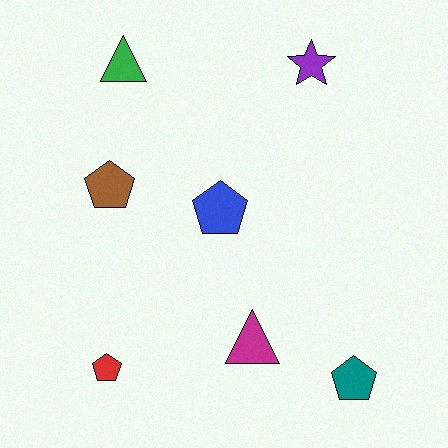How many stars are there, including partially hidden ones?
There is 1 star.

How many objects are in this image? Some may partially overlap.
There are 7 objects.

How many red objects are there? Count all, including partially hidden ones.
There is 1 red object.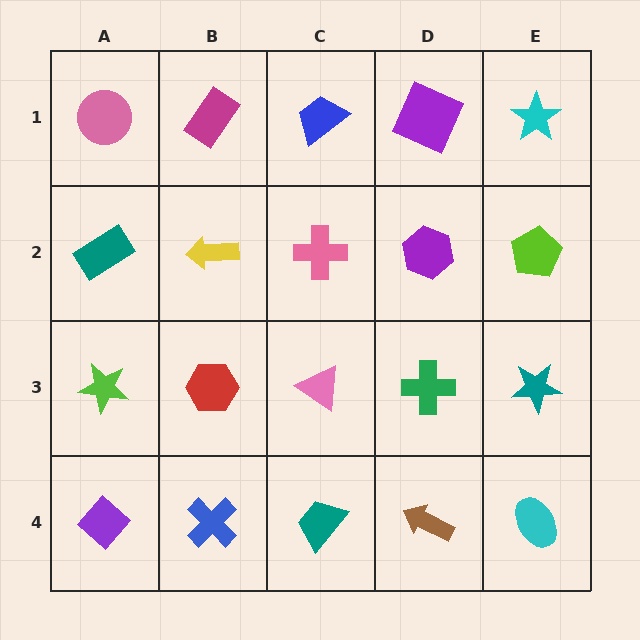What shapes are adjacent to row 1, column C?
A pink cross (row 2, column C), a magenta rectangle (row 1, column B), a purple square (row 1, column D).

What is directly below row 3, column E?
A cyan ellipse.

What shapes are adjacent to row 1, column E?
A lime pentagon (row 2, column E), a purple square (row 1, column D).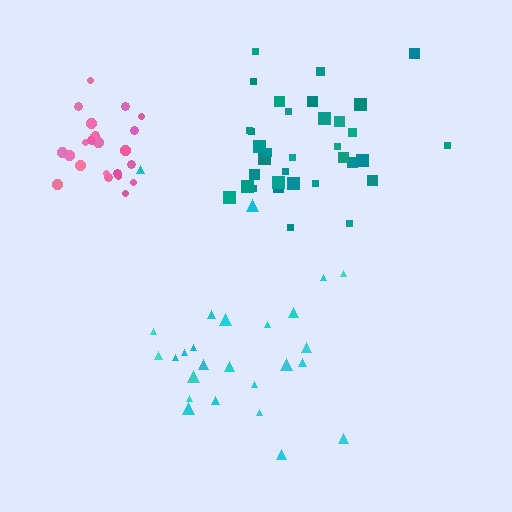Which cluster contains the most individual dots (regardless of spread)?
Teal (34).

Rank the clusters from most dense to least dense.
pink, teal, cyan.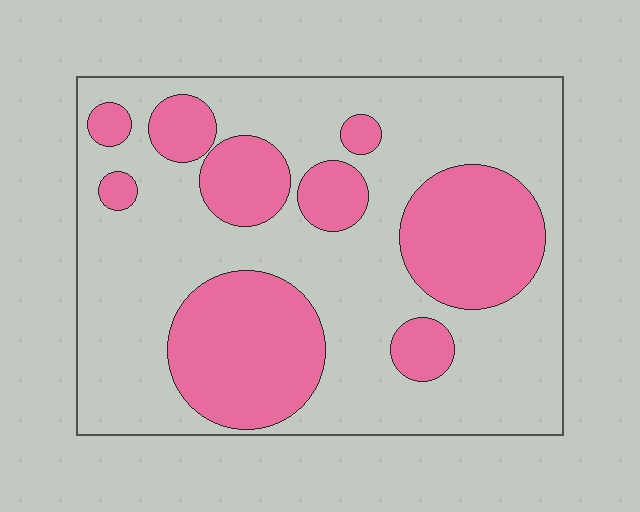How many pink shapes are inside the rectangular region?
9.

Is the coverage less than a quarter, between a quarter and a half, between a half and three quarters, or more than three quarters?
Between a quarter and a half.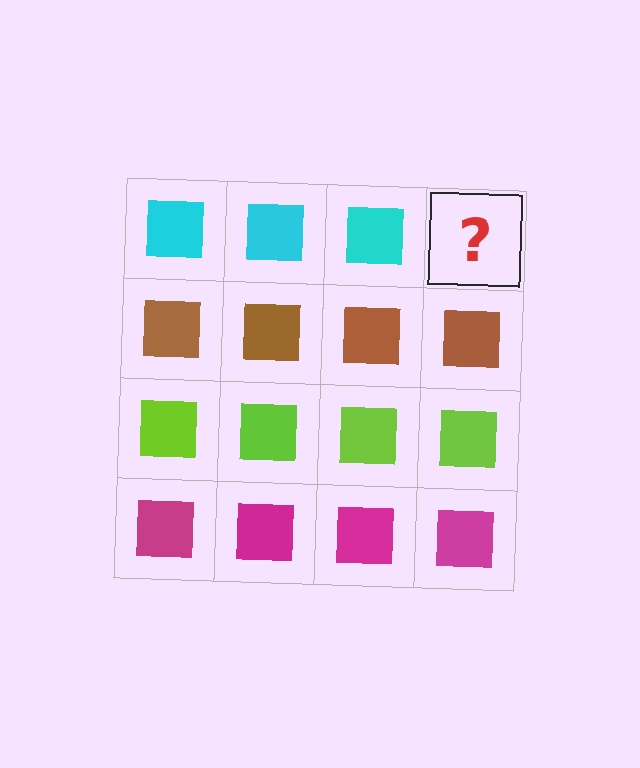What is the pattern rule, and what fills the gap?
The rule is that each row has a consistent color. The gap should be filled with a cyan square.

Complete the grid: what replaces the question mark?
The question mark should be replaced with a cyan square.